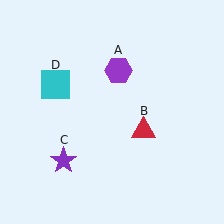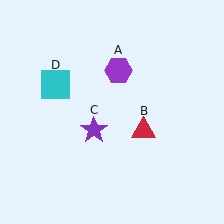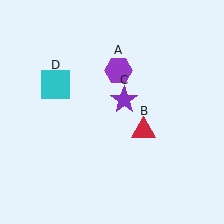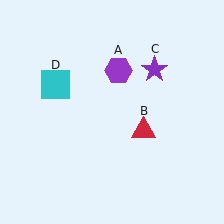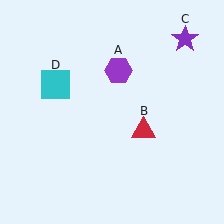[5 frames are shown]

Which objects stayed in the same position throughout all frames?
Purple hexagon (object A) and red triangle (object B) and cyan square (object D) remained stationary.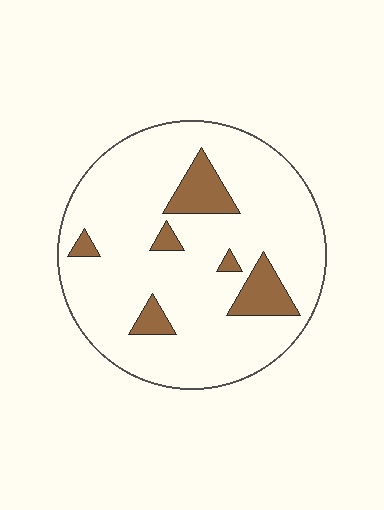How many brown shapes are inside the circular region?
6.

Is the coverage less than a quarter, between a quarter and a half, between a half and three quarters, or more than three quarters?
Less than a quarter.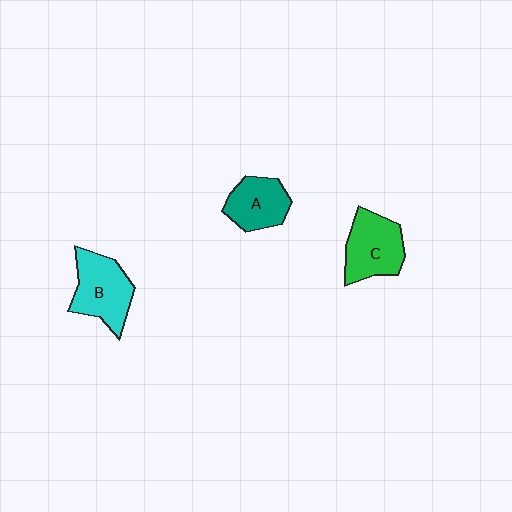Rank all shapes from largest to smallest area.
From largest to smallest: B (cyan), C (green), A (teal).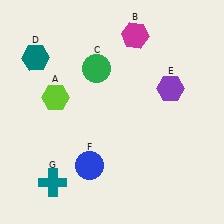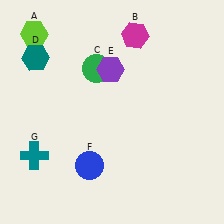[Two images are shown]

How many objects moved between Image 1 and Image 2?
3 objects moved between the two images.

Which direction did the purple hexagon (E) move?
The purple hexagon (E) moved left.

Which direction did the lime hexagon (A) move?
The lime hexagon (A) moved up.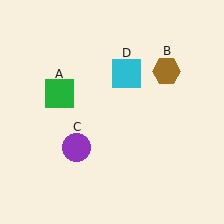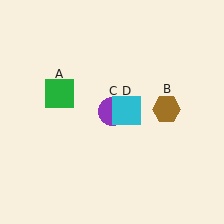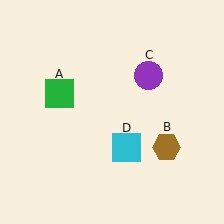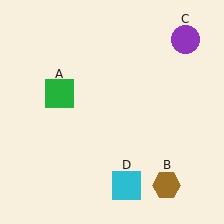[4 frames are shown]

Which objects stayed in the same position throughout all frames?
Green square (object A) remained stationary.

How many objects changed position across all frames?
3 objects changed position: brown hexagon (object B), purple circle (object C), cyan square (object D).